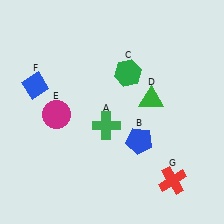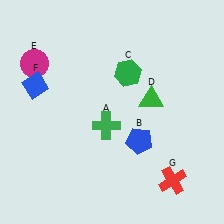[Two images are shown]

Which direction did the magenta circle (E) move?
The magenta circle (E) moved up.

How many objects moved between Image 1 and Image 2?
1 object moved between the two images.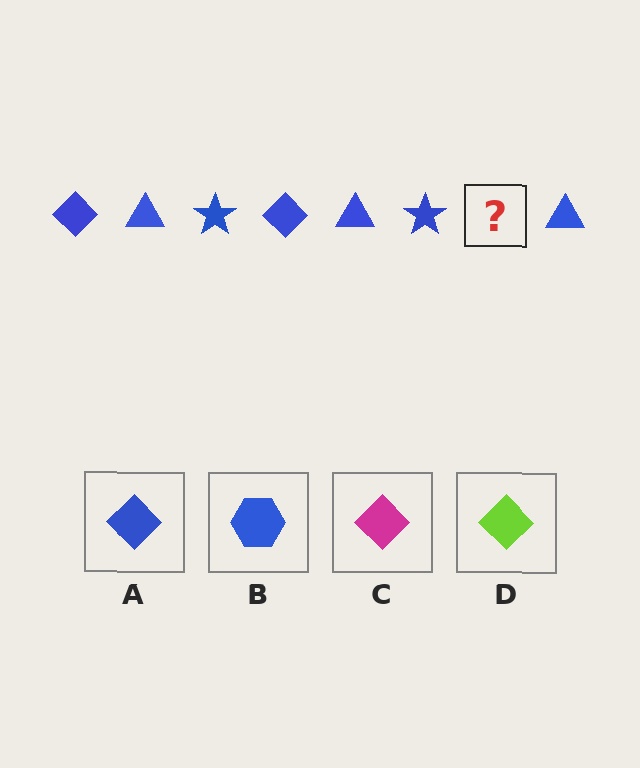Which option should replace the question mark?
Option A.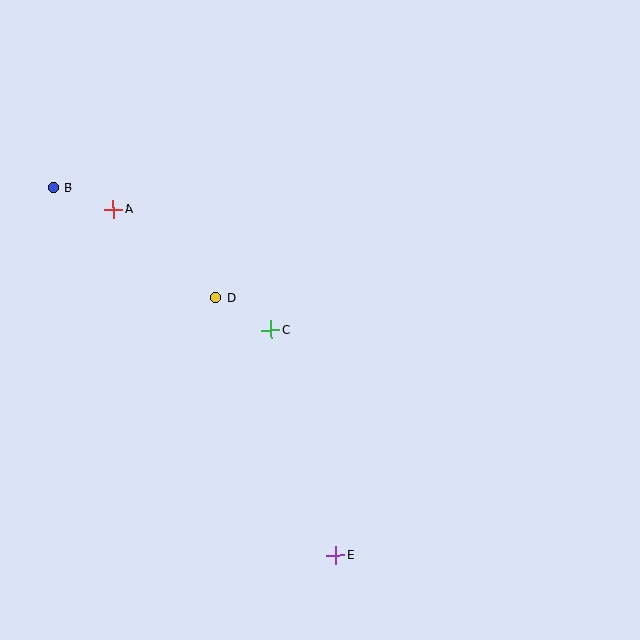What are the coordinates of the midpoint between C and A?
The midpoint between C and A is at (192, 270).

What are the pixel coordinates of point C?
Point C is at (271, 330).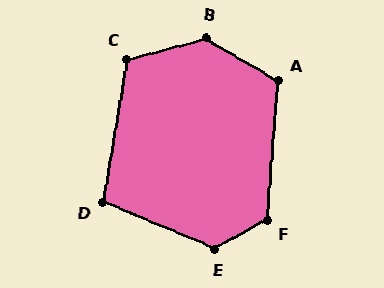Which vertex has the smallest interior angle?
D, at approximately 103 degrees.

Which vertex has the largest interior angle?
B, at approximately 134 degrees.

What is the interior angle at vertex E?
Approximately 129 degrees (obtuse).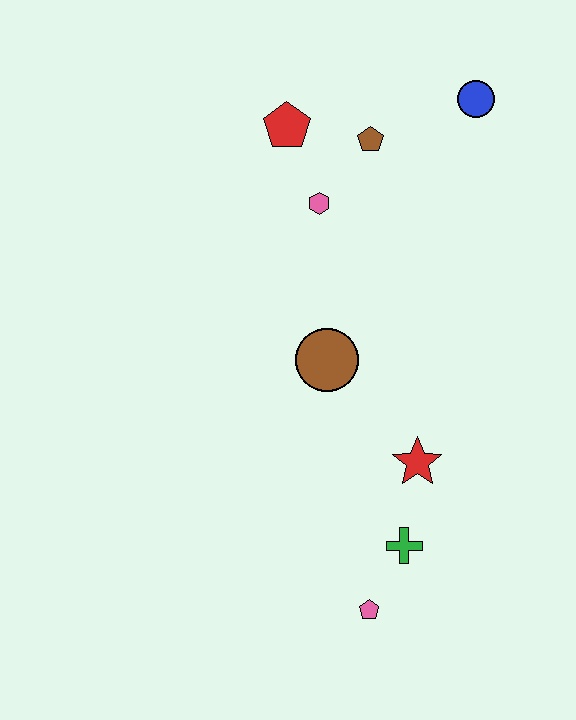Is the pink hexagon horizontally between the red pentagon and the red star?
Yes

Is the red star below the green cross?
No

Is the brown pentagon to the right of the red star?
No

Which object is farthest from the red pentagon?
The pink pentagon is farthest from the red pentagon.